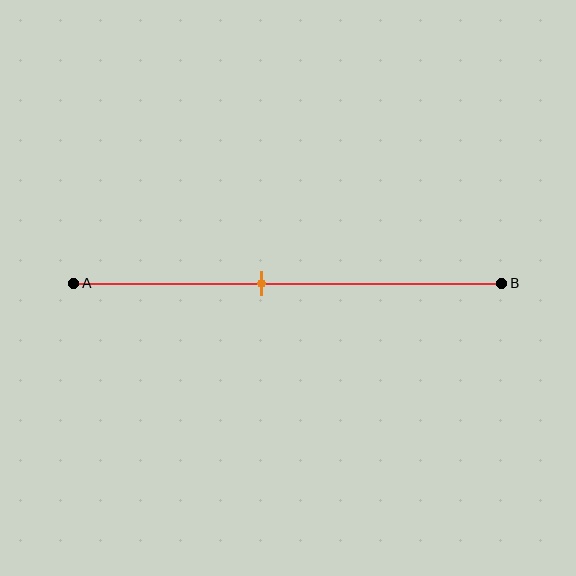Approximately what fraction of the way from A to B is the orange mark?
The orange mark is approximately 45% of the way from A to B.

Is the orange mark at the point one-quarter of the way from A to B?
No, the mark is at about 45% from A, not at the 25% one-quarter point.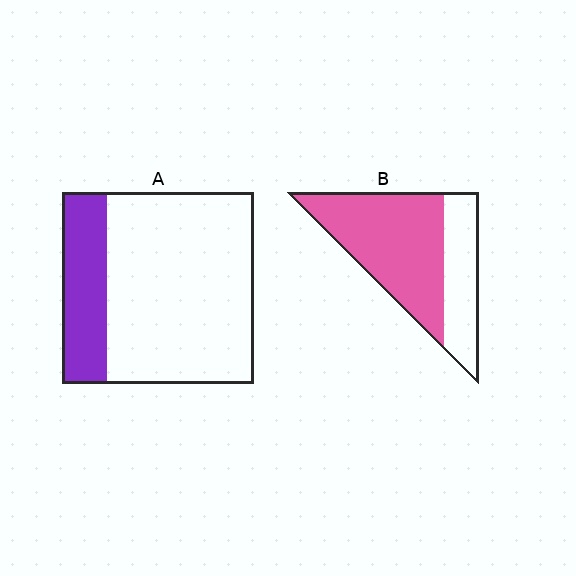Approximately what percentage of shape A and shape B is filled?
A is approximately 25% and B is approximately 65%.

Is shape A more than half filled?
No.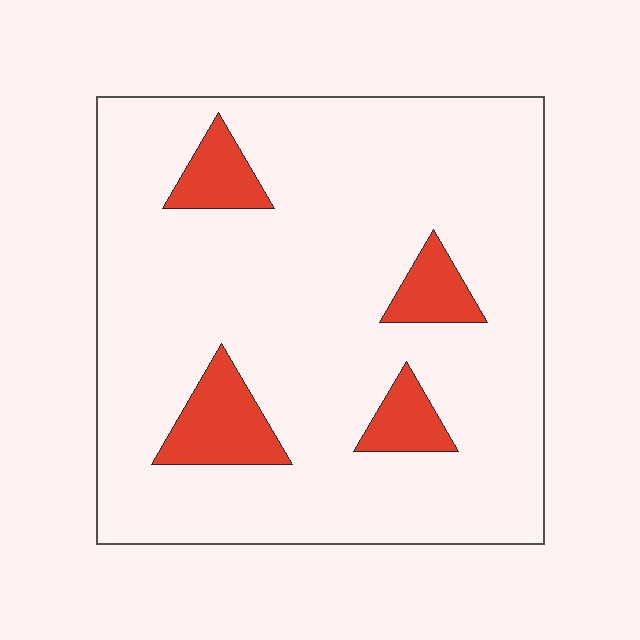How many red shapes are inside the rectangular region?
4.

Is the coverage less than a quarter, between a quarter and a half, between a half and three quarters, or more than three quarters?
Less than a quarter.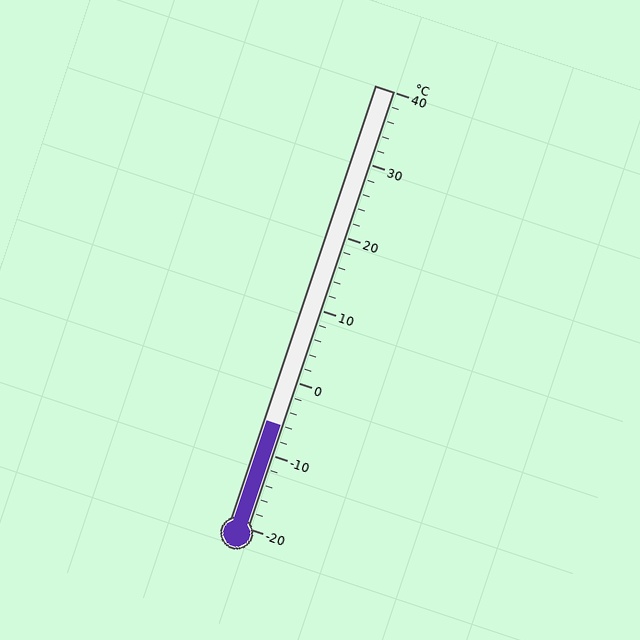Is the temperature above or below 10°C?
The temperature is below 10°C.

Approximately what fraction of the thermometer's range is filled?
The thermometer is filled to approximately 25% of its range.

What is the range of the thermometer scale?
The thermometer scale ranges from -20°C to 40°C.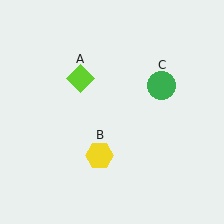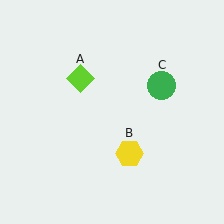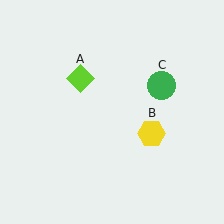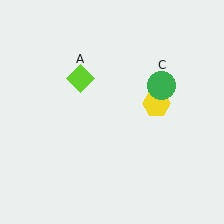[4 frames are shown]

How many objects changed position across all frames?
1 object changed position: yellow hexagon (object B).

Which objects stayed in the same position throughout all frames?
Lime diamond (object A) and green circle (object C) remained stationary.